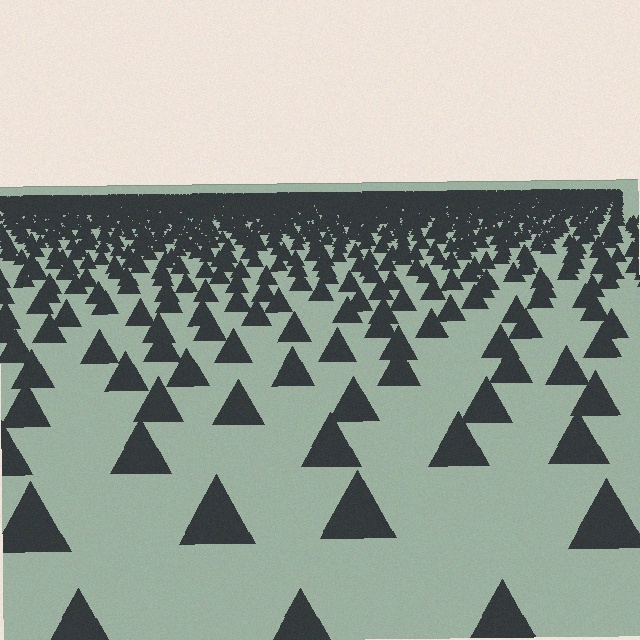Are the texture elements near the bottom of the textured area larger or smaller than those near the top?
Larger. Near the bottom, elements are closer to the viewer and appear at a bigger on-screen size.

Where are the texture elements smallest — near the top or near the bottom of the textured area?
Near the top.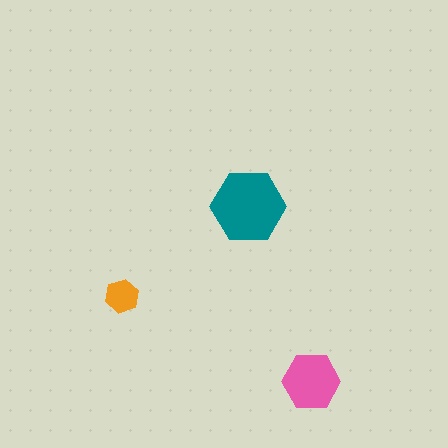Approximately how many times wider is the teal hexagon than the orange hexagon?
About 2 times wider.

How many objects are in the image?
There are 3 objects in the image.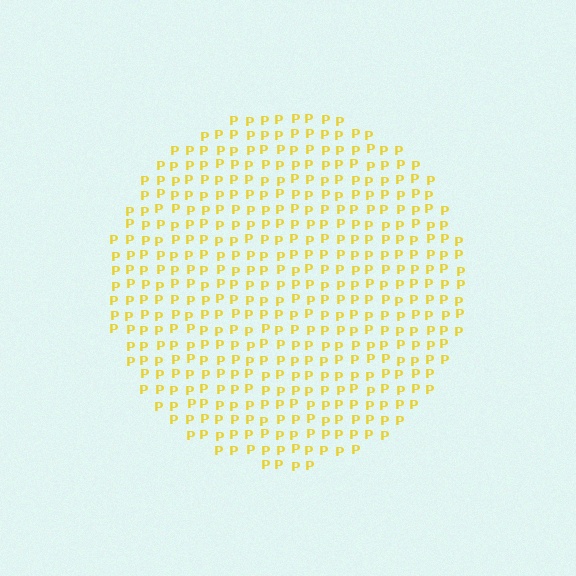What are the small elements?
The small elements are letter P's.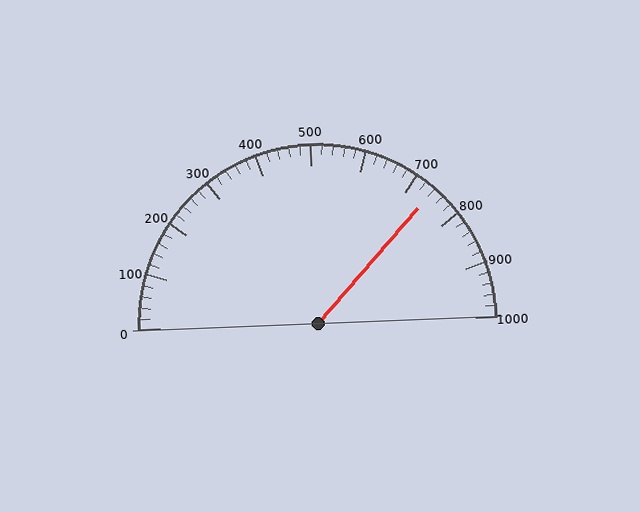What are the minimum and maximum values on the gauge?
The gauge ranges from 0 to 1000.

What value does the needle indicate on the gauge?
The needle indicates approximately 740.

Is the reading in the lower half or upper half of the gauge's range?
The reading is in the upper half of the range (0 to 1000).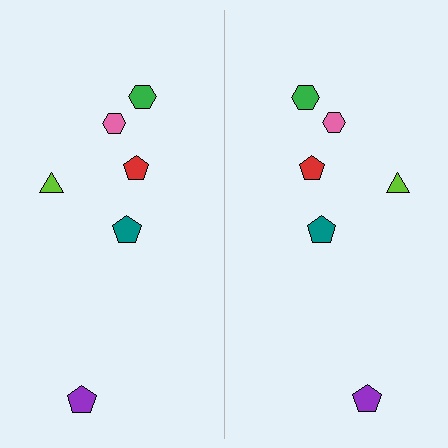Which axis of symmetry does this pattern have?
The pattern has a vertical axis of symmetry running through the center of the image.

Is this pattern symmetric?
Yes, this pattern has bilateral (reflection) symmetry.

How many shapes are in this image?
There are 12 shapes in this image.